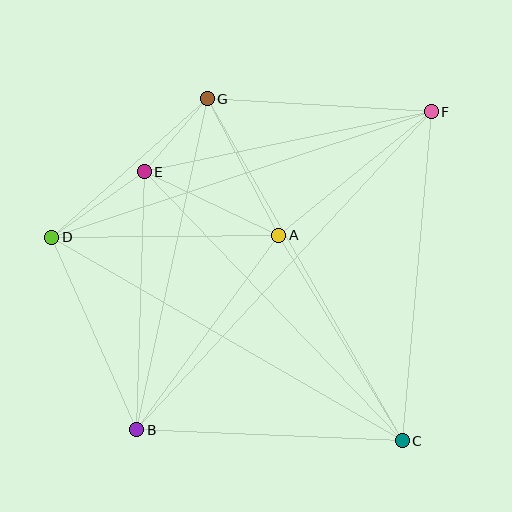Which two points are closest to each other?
Points E and G are closest to each other.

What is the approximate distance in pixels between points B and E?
The distance between B and E is approximately 258 pixels.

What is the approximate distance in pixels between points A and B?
The distance between A and B is approximately 241 pixels.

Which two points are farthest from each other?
Points B and F are farthest from each other.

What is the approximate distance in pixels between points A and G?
The distance between A and G is approximately 154 pixels.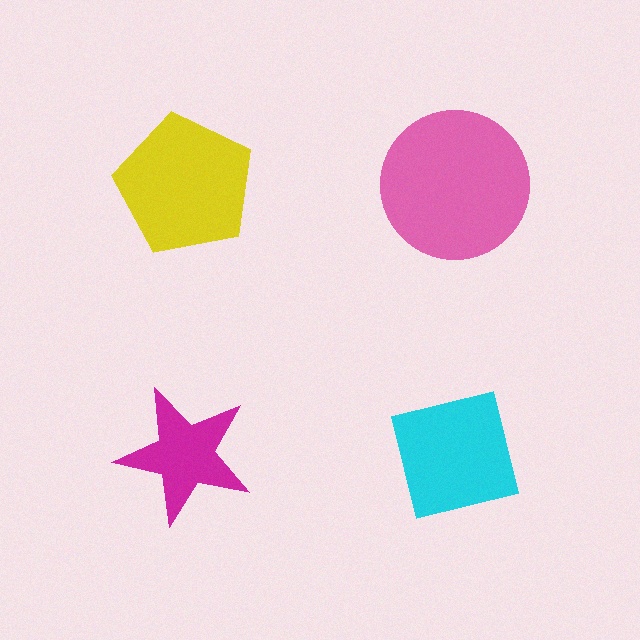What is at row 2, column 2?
A cyan square.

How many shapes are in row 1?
2 shapes.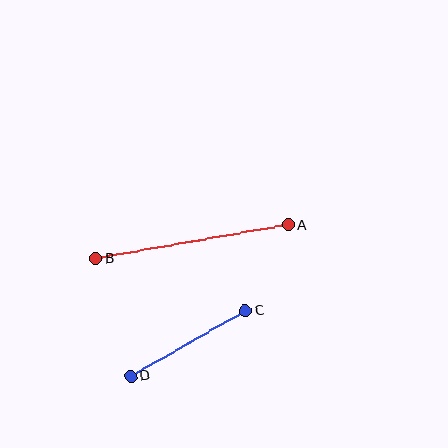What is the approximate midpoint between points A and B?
The midpoint is at approximately (192, 242) pixels.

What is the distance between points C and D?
The distance is approximately 132 pixels.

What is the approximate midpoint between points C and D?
The midpoint is at approximately (188, 343) pixels.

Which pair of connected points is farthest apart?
Points A and B are farthest apart.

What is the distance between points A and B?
The distance is approximately 195 pixels.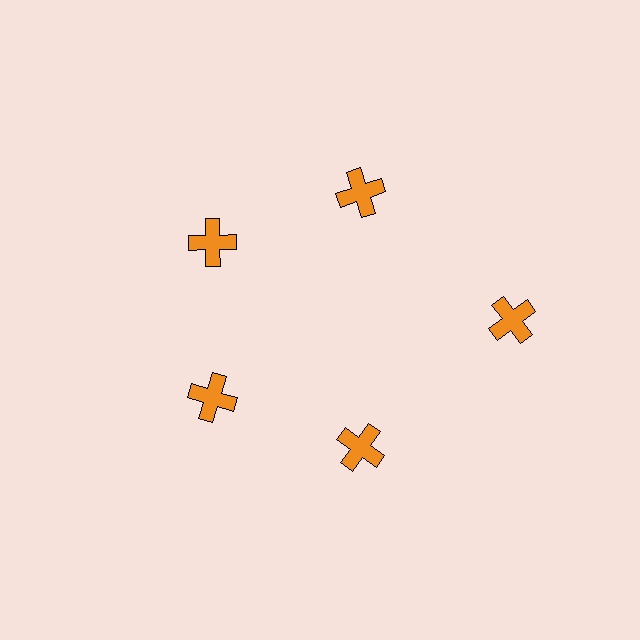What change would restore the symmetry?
The symmetry would be restored by moving it inward, back onto the ring so that all 5 crosses sit at equal angles and equal distance from the center.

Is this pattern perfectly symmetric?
No. The 5 orange crosses are arranged in a ring, but one element near the 3 o'clock position is pushed outward from the center, breaking the 5-fold rotational symmetry.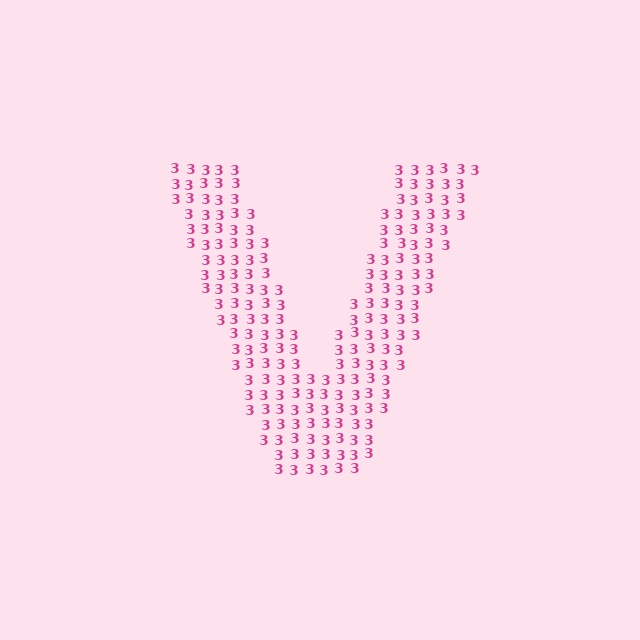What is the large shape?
The large shape is the letter V.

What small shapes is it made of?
It is made of small digit 3's.